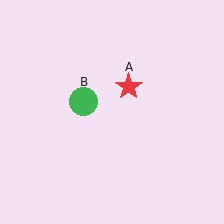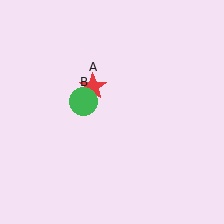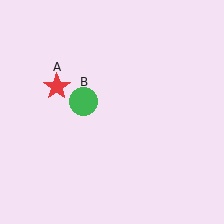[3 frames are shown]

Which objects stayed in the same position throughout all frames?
Green circle (object B) remained stationary.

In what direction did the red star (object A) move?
The red star (object A) moved left.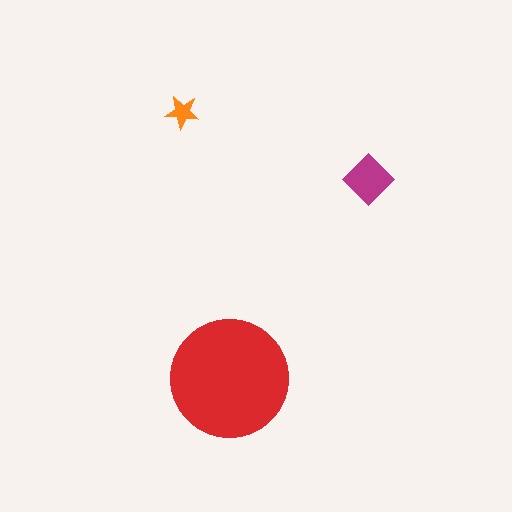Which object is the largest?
The red circle.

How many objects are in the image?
There are 3 objects in the image.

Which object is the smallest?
The orange star.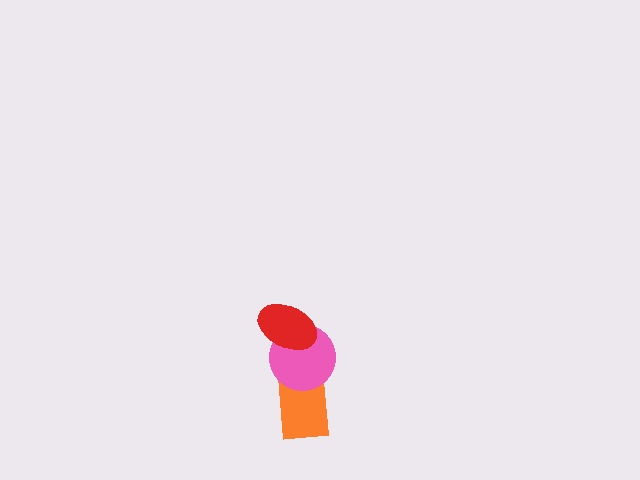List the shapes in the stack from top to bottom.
From top to bottom: the red ellipse, the pink circle, the orange rectangle.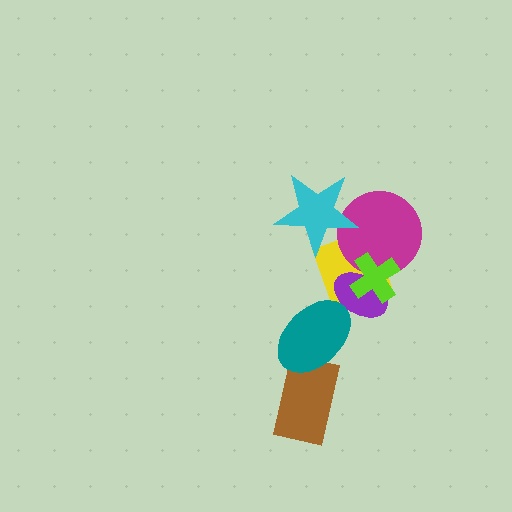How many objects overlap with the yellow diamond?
5 objects overlap with the yellow diamond.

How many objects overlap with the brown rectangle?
1 object overlaps with the brown rectangle.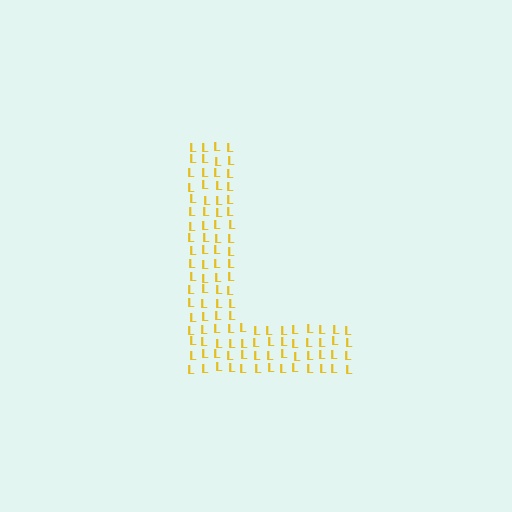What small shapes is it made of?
It is made of small letter L's.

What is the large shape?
The large shape is the letter L.